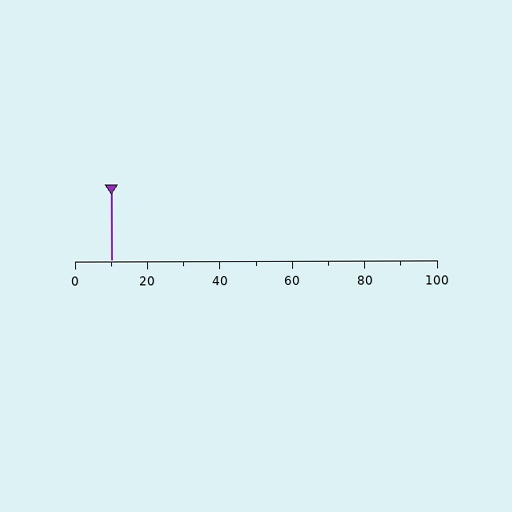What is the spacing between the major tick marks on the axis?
The major ticks are spaced 20 apart.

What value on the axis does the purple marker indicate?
The marker indicates approximately 10.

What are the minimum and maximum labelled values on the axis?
The axis runs from 0 to 100.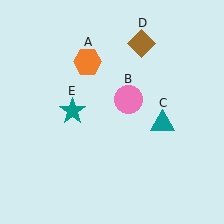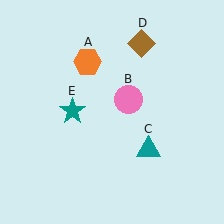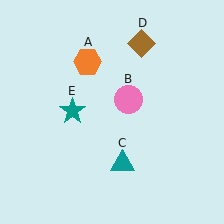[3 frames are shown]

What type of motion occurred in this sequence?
The teal triangle (object C) rotated clockwise around the center of the scene.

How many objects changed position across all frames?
1 object changed position: teal triangle (object C).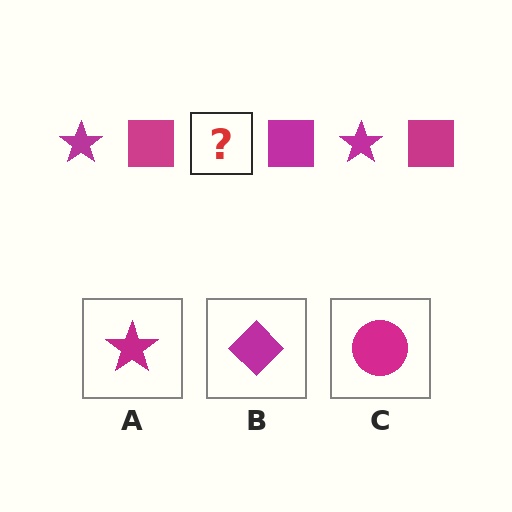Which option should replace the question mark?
Option A.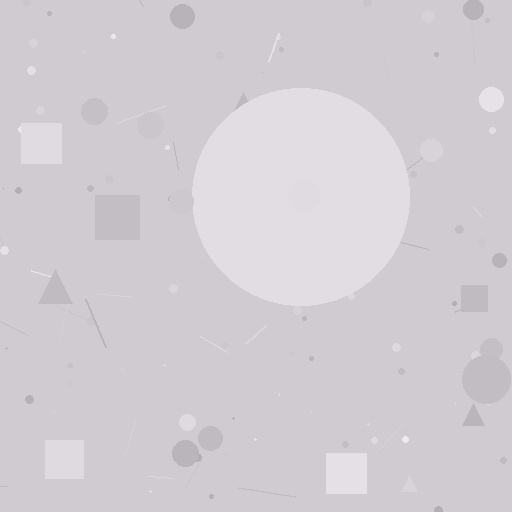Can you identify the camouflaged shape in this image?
The camouflaged shape is a circle.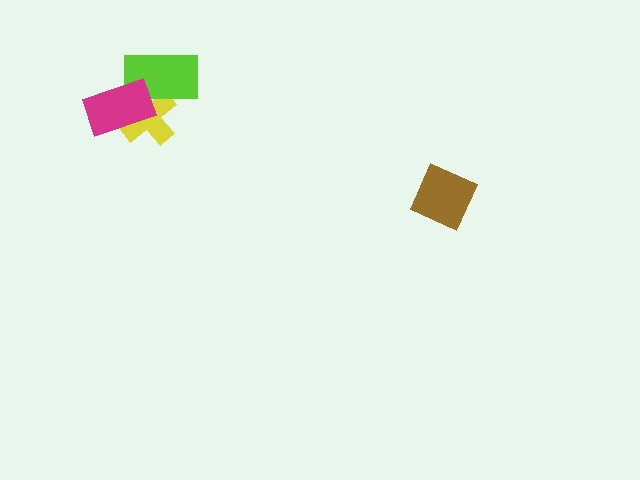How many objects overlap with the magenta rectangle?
2 objects overlap with the magenta rectangle.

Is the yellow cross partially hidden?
Yes, it is partially covered by another shape.